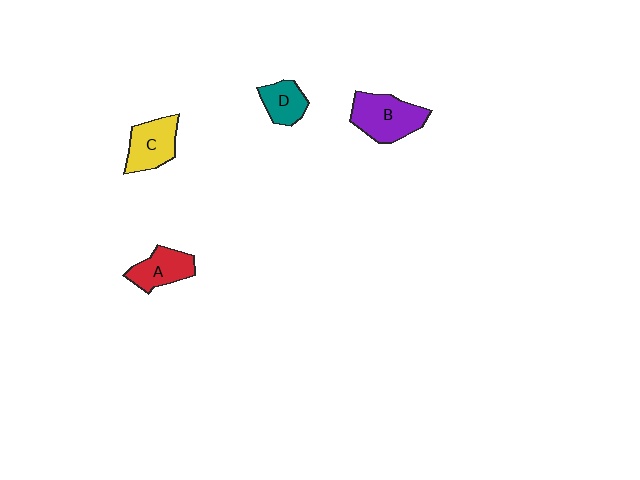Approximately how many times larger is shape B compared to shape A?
Approximately 1.4 times.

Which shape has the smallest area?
Shape D (teal).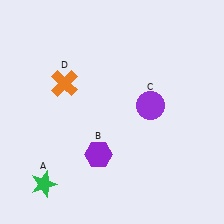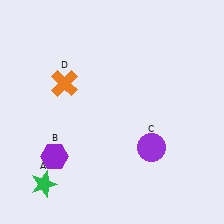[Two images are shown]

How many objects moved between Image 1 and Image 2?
2 objects moved between the two images.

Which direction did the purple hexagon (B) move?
The purple hexagon (B) moved left.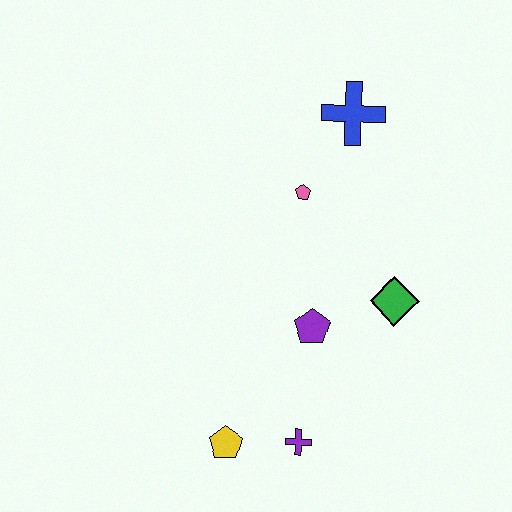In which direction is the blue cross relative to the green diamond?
The blue cross is above the green diamond.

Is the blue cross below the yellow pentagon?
No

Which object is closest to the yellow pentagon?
The purple cross is closest to the yellow pentagon.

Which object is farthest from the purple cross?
The blue cross is farthest from the purple cross.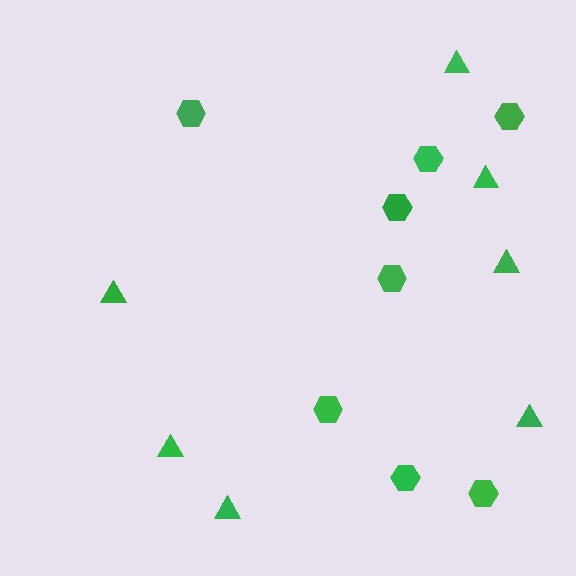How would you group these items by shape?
There are 2 groups: one group of hexagons (8) and one group of triangles (7).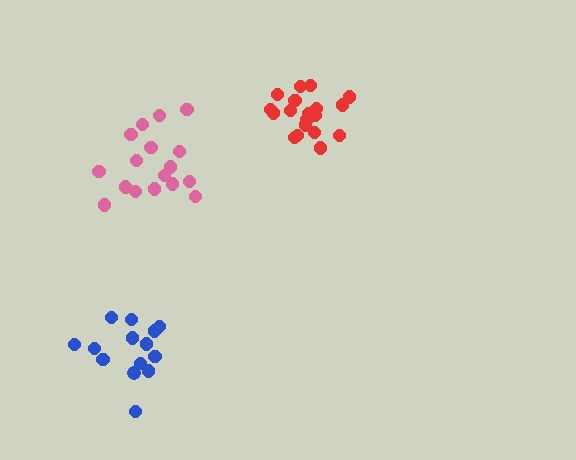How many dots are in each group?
Group 1: 14 dots, Group 2: 19 dots, Group 3: 17 dots (50 total).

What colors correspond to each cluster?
The clusters are colored: blue, red, pink.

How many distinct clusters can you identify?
There are 3 distinct clusters.